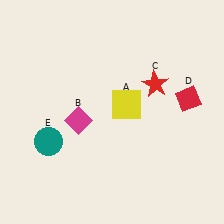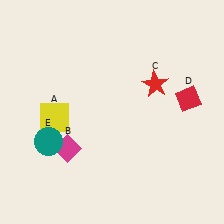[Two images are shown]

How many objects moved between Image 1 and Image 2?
2 objects moved between the two images.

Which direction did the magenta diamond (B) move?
The magenta diamond (B) moved down.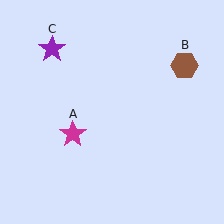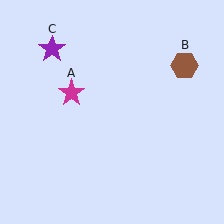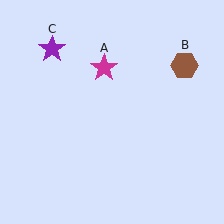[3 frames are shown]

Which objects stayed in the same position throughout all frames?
Brown hexagon (object B) and purple star (object C) remained stationary.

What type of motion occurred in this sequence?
The magenta star (object A) rotated clockwise around the center of the scene.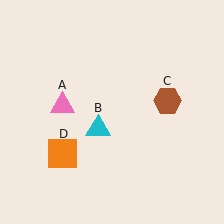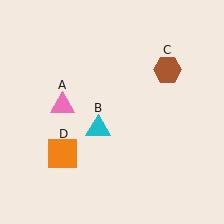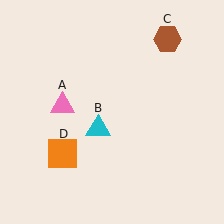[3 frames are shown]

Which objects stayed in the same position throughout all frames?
Pink triangle (object A) and cyan triangle (object B) and orange square (object D) remained stationary.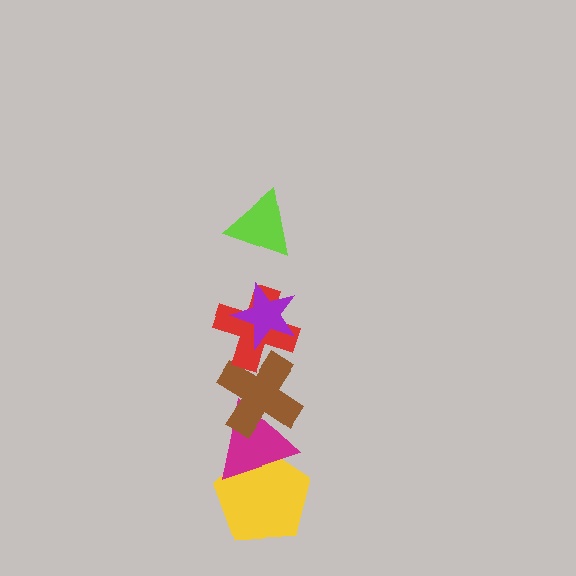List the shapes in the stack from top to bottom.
From top to bottom: the lime triangle, the purple star, the red cross, the brown cross, the magenta triangle, the yellow pentagon.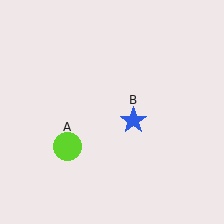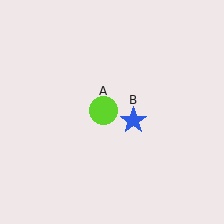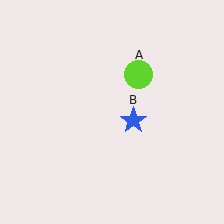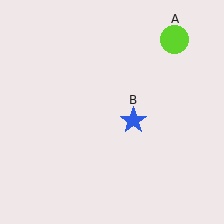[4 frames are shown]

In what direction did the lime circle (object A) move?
The lime circle (object A) moved up and to the right.